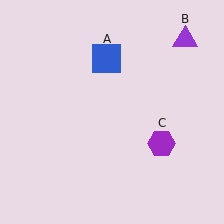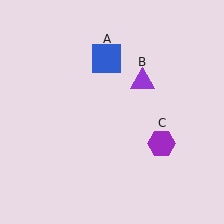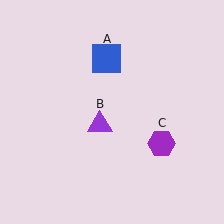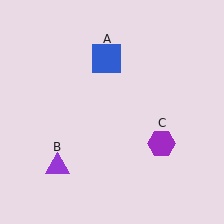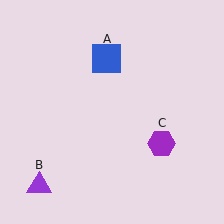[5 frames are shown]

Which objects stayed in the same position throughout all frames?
Blue square (object A) and purple hexagon (object C) remained stationary.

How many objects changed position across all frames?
1 object changed position: purple triangle (object B).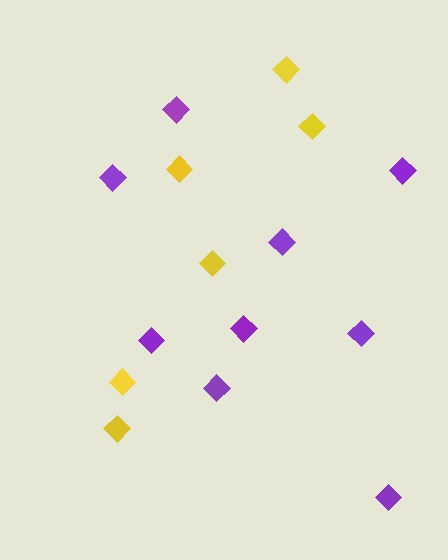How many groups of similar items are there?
There are 2 groups: one group of purple diamonds (9) and one group of yellow diamonds (6).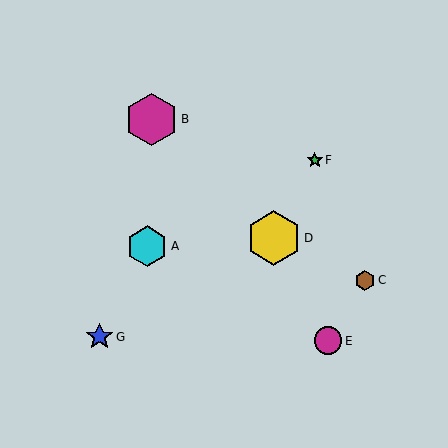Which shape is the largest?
The yellow hexagon (labeled D) is the largest.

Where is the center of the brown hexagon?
The center of the brown hexagon is at (365, 280).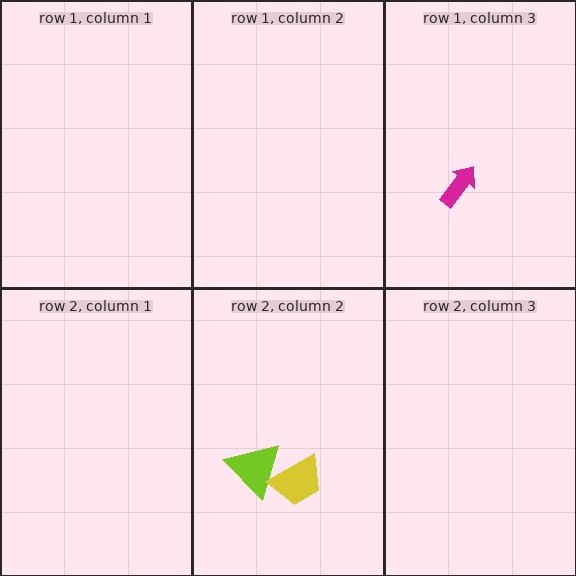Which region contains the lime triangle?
The row 2, column 2 region.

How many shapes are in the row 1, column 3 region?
1.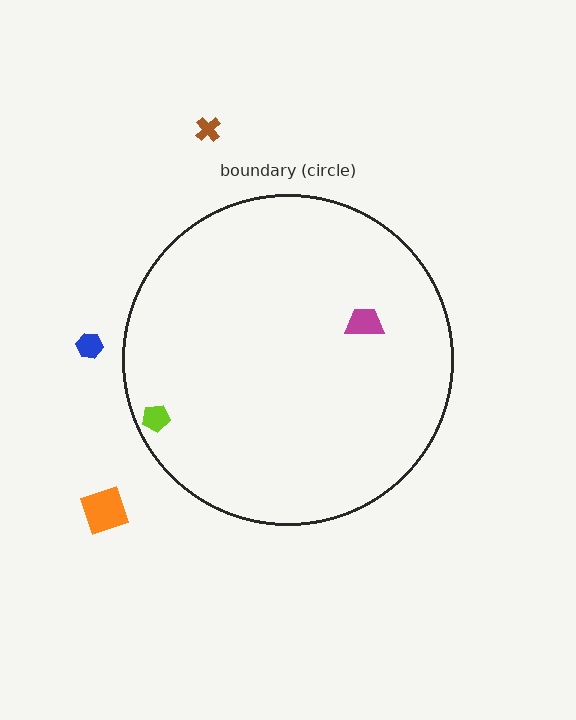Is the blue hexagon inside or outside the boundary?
Outside.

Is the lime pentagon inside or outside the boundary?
Inside.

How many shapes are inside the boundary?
2 inside, 3 outside.